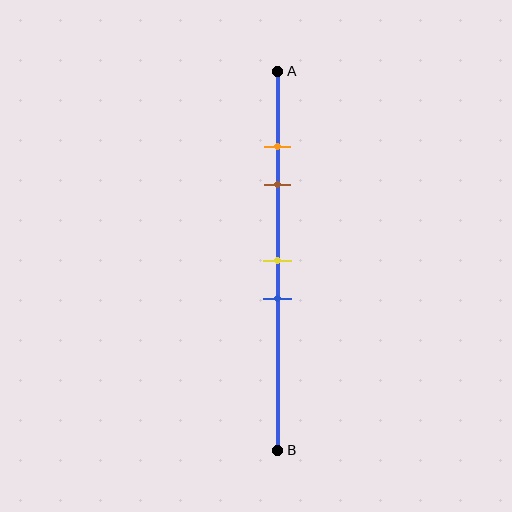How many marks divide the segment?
There are 4 marks dividing the segment.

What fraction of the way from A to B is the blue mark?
The blue mark is approximately 60% (0.6) of the way from A to B.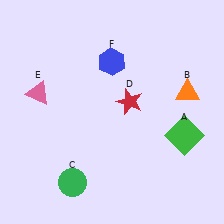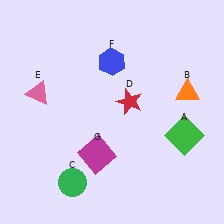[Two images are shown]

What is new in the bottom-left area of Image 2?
A magenta square (G) was added in the bottom-left area of Image 2.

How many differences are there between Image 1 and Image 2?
There is 1 difference between the two images.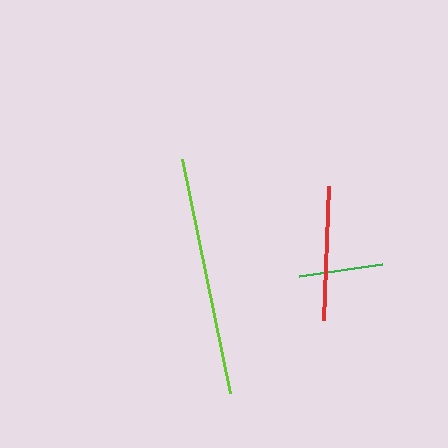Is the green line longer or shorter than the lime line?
The lime line is longer than the green line.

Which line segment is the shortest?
The green line is the shortest at approximately 84 pixels.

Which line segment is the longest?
The lime line is the longest at approximately 239 pixels.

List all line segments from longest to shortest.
From longest to shortest: lime, red, green.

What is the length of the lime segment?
The lime segment is approximately 239 pixels long.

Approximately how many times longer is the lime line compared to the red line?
The lime line is approximately 1.8 times the length of the red line.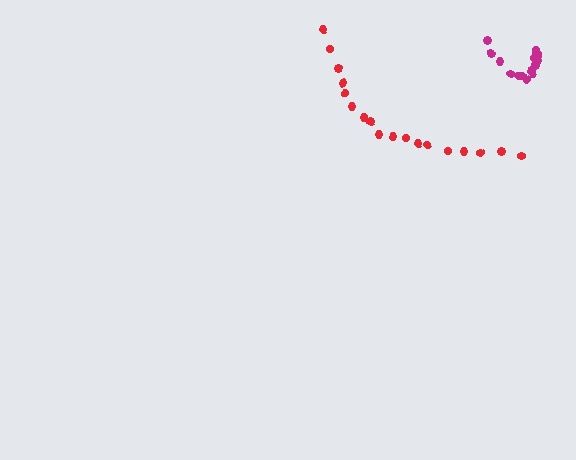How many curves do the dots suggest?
There are 2 distinct paths.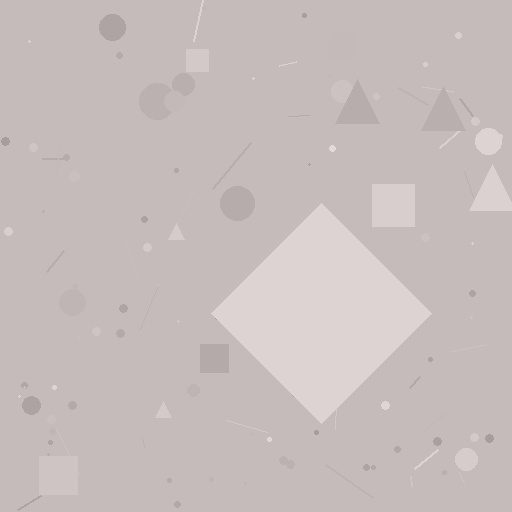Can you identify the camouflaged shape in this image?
The camouflaged shape is a diamond.